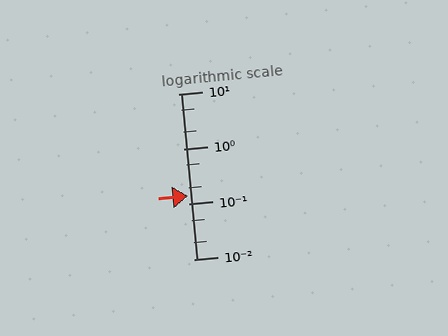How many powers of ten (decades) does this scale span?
The scale spans 3 decades, from 0.01 to 10.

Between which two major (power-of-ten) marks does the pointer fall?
The pointer is between 0.1 and 1.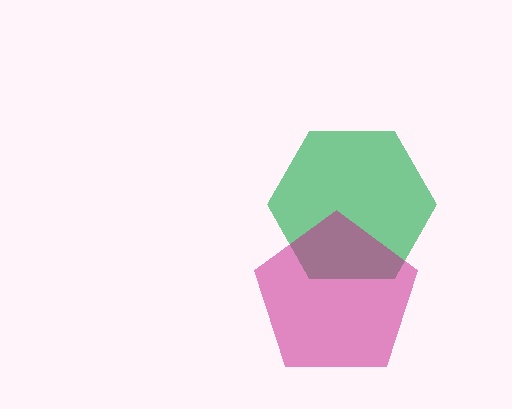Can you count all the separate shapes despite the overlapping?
Yes, there are 2 separate shapes.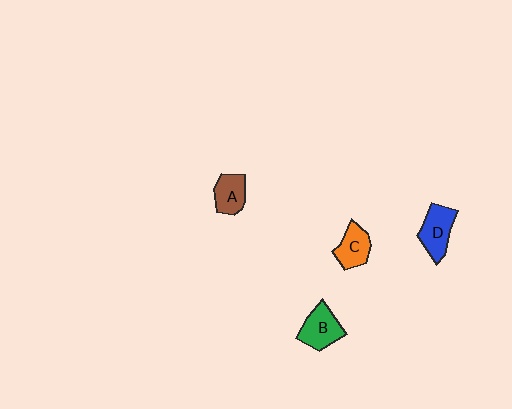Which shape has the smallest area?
Shape A (brown).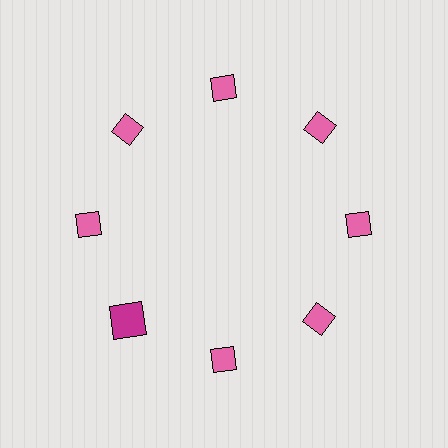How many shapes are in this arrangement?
There are 8 shapes arranged in a ring pattern.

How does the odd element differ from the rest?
It differs in both color (magenta instead of pink) and shape (square instead of diamond).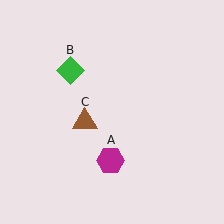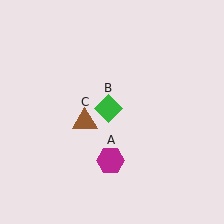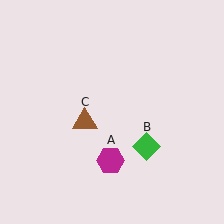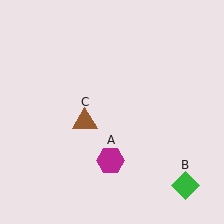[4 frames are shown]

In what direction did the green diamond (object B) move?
The green diamond (object B) moved down and to the right.